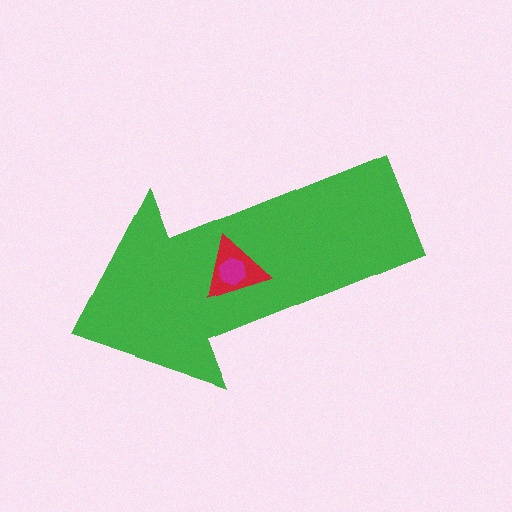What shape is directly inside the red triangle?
The magenta hexagon.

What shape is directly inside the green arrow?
The red triangle.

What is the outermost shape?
The green arrow.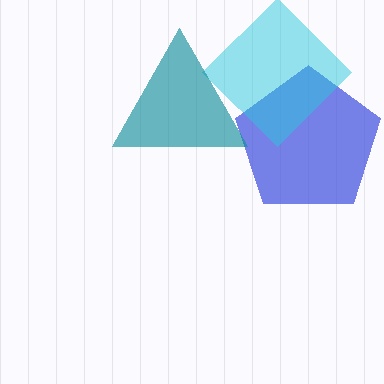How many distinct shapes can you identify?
There are 3 distinct shapes: a blue pentagon, a cyan diamond, a teal triangle.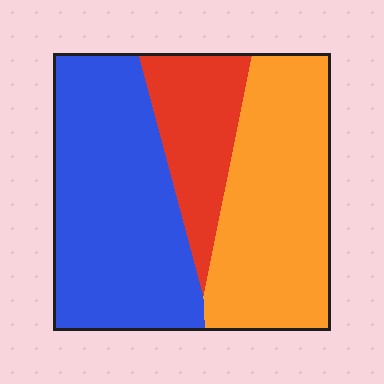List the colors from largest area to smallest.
From largest to smallest: blue, orange, red.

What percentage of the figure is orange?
Orange takes up about three eighths (3/8) of the figure.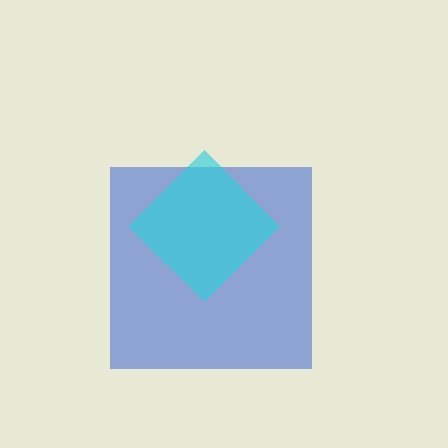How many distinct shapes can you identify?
There are 2 distinct shapes: a blue square, a cyan diamond.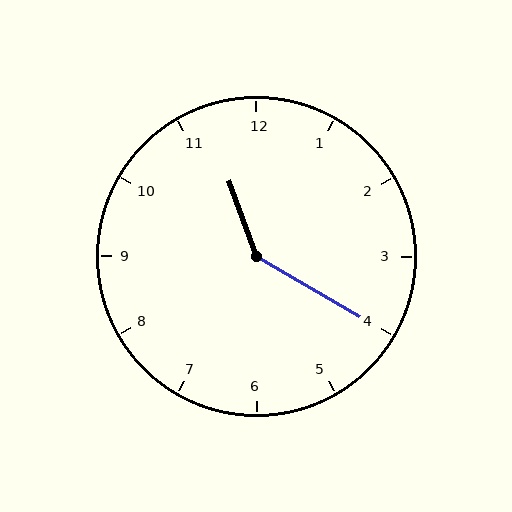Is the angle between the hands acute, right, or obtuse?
It is obtuse.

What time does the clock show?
11:20.